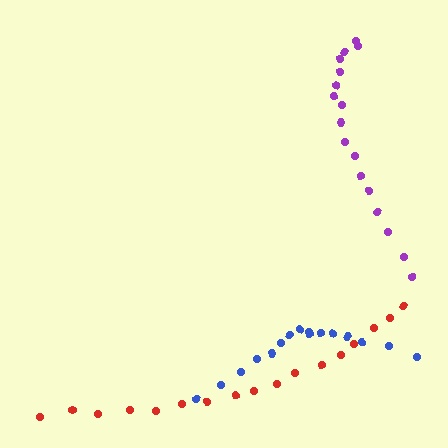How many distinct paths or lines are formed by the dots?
There are 3 distinct paths.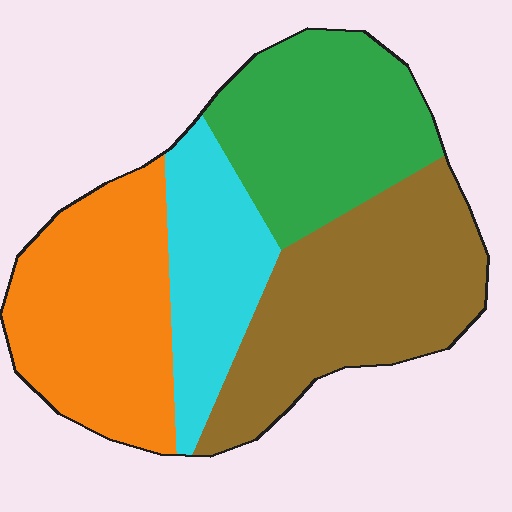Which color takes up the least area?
Cyan, at roughly 15%.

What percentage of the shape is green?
Green covers about 25% of the shape.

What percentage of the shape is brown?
Brown takes up about one third (1/3) of the shape.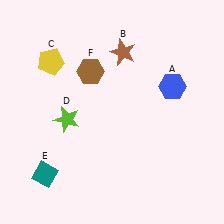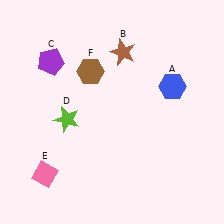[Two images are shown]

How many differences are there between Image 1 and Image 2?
There are 2 differences between the two images.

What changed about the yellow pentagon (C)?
In Image 1, C is yellow. In Image 2, it changed to purple.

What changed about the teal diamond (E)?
In Image 1, E is teal. In Image 2, it changed to pink.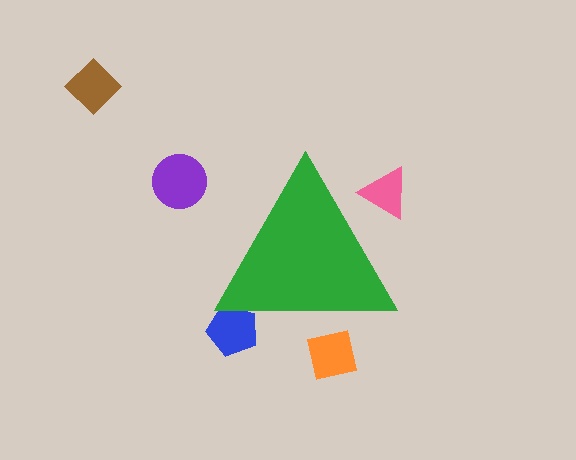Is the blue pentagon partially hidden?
Yes, the blue pentagon is partially hidden behind the green triangle.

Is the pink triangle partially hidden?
Yes, the pink triangle is partially hidden behind the green triangle.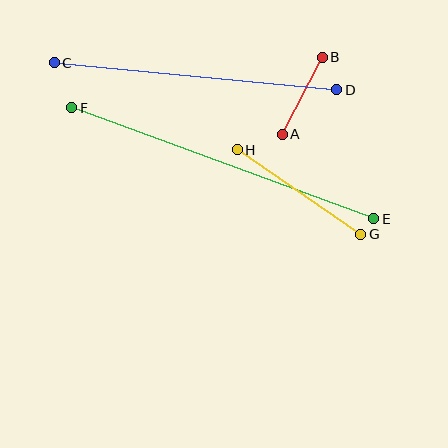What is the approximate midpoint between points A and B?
The midpoint is at approximately (302, 96) pixels.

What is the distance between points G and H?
The distance is approximately 150 pixels.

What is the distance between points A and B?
The distance is approximately 87 pixels.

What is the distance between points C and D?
The distance is approximately 284 pixels.